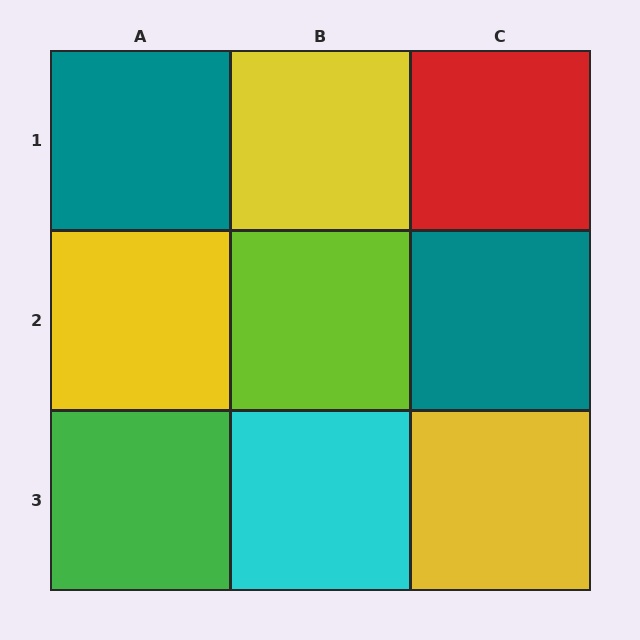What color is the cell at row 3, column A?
Green.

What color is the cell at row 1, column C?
Red.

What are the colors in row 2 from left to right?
Yellow, lime, teal.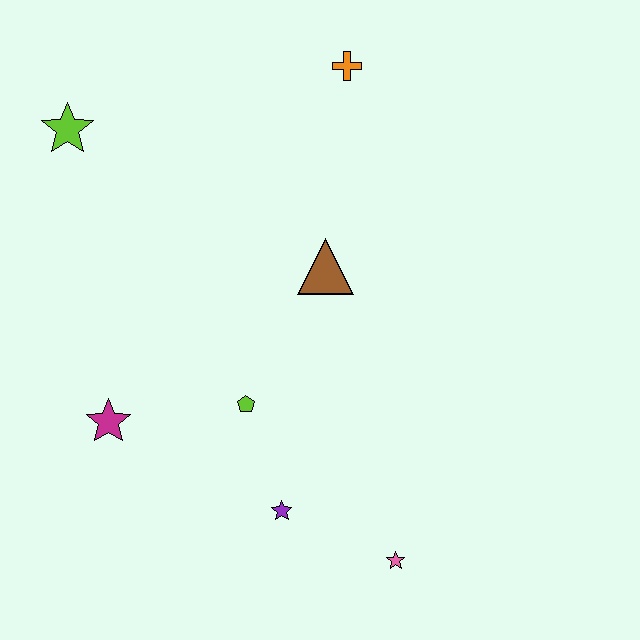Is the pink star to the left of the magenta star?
No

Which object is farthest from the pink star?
The lime star is farthest from the pink star.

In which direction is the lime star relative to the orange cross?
The lime star is to the left of the orange cross.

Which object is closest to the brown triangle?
The lime pentagon is closest to the brown triangle.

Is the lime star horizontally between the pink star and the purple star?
No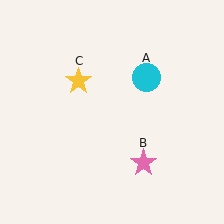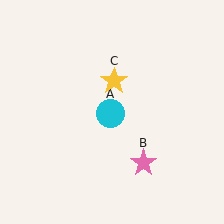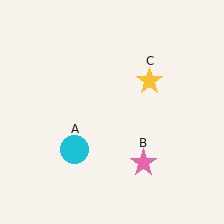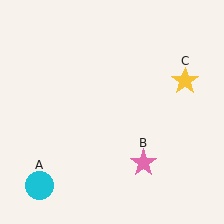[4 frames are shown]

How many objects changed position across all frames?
2 objects changed position: cyan circle (object A), yellow star (object C).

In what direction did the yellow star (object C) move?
The yellow star (object C) moved right.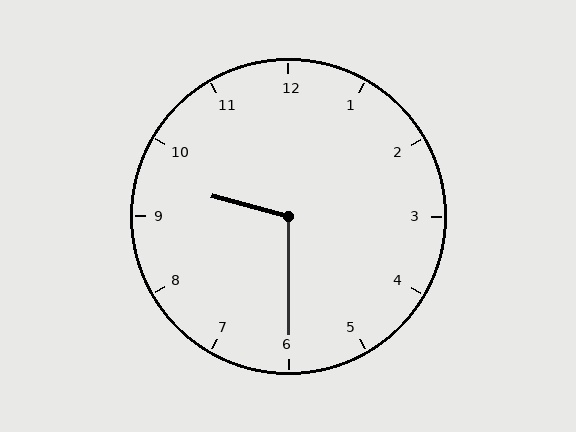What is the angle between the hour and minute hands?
Approximately 105 degrees.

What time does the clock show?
9:30.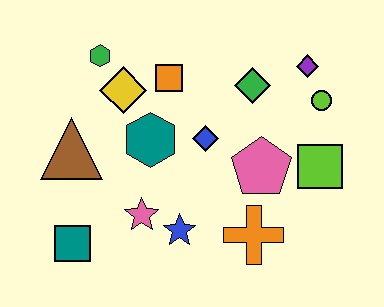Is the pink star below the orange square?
Yes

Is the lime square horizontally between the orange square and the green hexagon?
No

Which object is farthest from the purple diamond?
The teal square is farthest from the purple diamond.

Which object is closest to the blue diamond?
The teal hexagon is closest to the blue diamond.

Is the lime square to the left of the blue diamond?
No